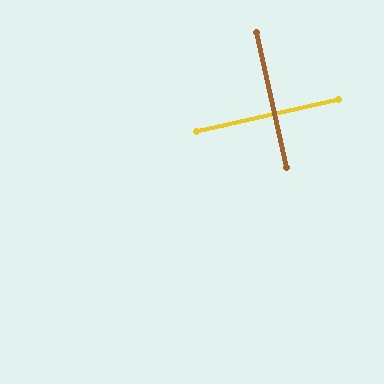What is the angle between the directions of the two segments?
Approximately 90 degrees.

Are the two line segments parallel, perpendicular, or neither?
Perpendicular — they meet at approximately 90°.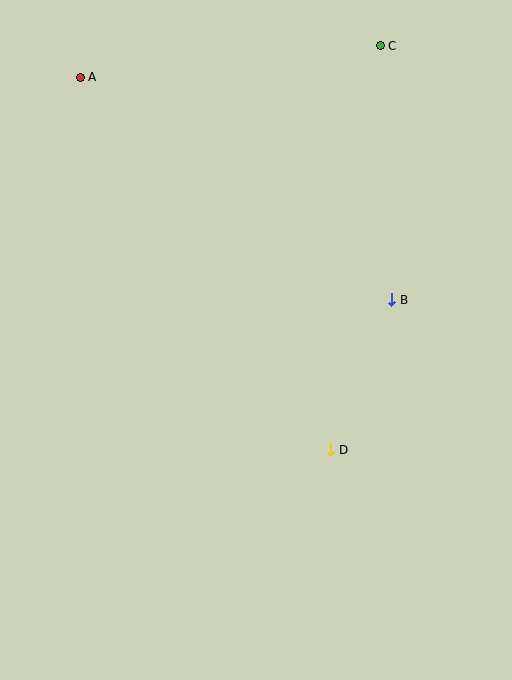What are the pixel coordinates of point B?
Point B is at (392, 300).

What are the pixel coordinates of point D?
Point D is at (331, 450).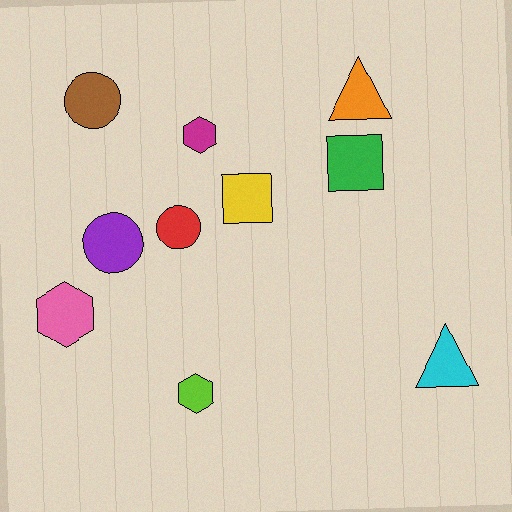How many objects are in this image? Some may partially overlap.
There are 10 objects.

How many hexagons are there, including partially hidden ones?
There are 3 hexagons.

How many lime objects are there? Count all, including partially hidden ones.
There is 1 lime object.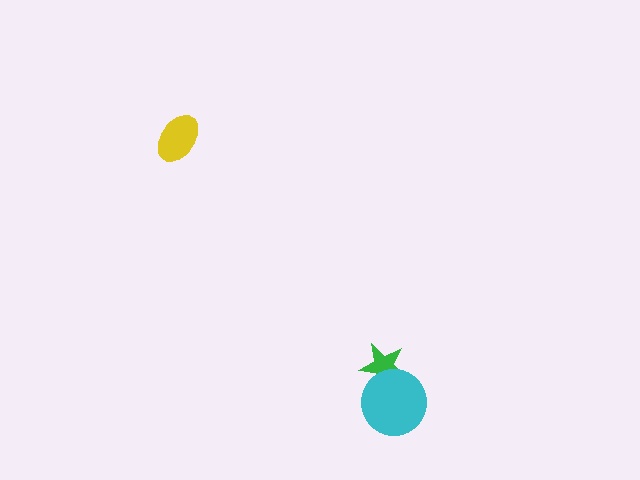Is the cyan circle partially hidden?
No, no other shape covers it.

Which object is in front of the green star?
The cyan circle is in front of the green star.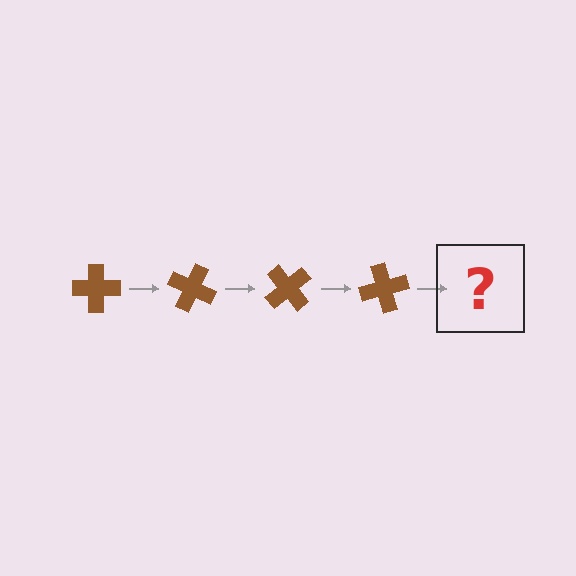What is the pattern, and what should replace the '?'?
The pattern is that the cross rotates 25 degrees each step. The '?' should be a brown cross rotated 100 degrees.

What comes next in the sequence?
The next element should be a brown cross rotated 100 degrees.